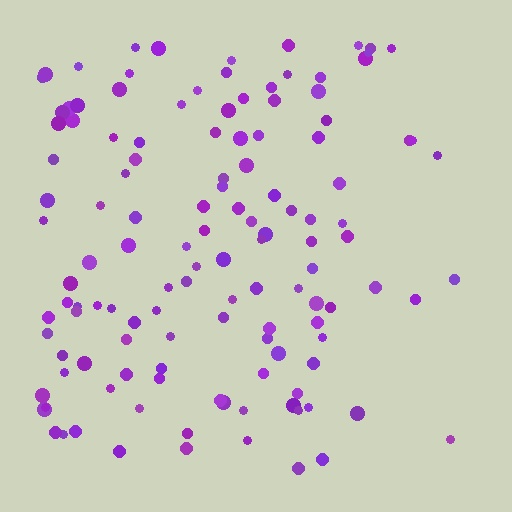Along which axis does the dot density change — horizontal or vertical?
Horizontal.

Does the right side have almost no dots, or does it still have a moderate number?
Still a moderate number, just noticeably fewer than the left.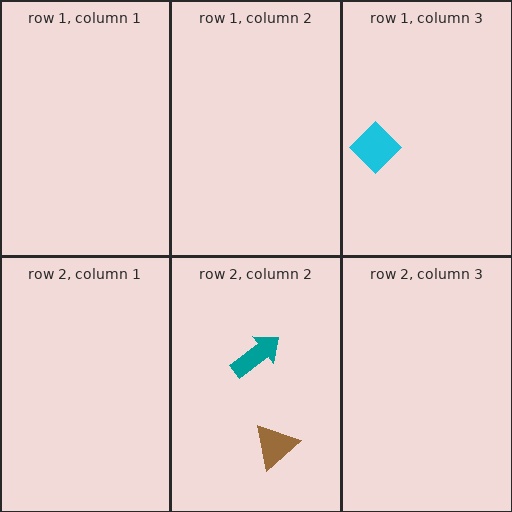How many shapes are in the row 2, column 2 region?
2.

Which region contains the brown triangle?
The row 2, column 2 region.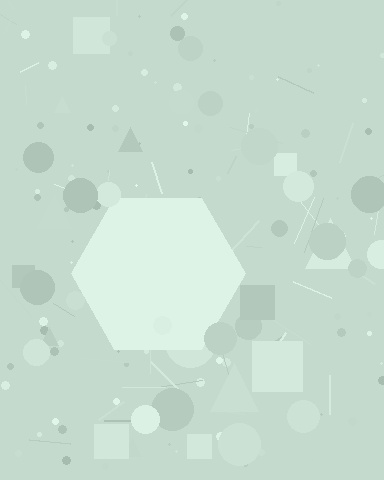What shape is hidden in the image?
A hexagon is hidden in the image.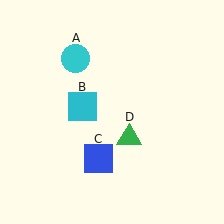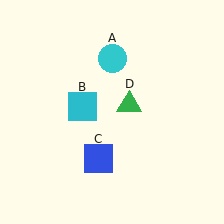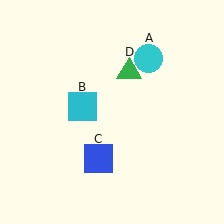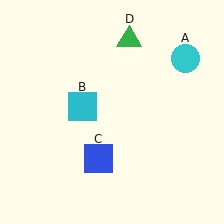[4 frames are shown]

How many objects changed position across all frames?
2 objects changed position: cyan circle (object A), green triangle (object D).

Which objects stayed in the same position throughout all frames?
Cyan square (object B) and blue square (object C) remained stationary.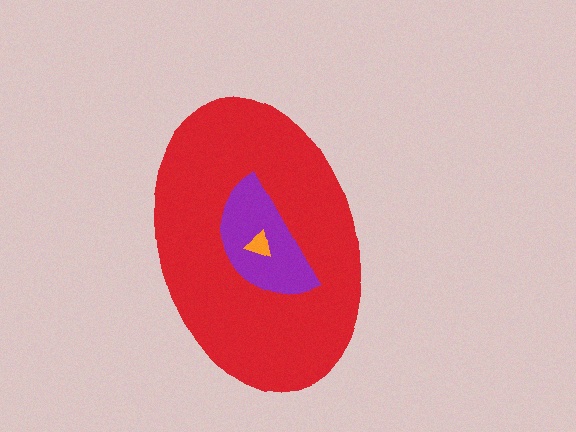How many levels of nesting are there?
3.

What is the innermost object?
The orange triangle.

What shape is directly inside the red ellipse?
The purple semicircle.